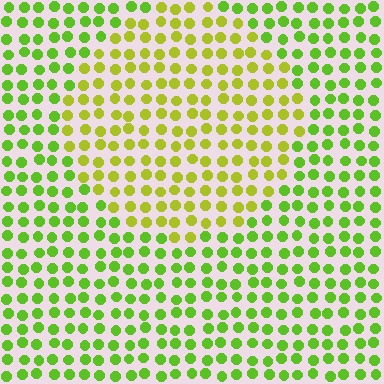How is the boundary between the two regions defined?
The boundary is defined purely by a slight shift in hue (about 30 degrees). Spacing, size, and orientation are identical on both sides.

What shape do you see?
I see a circle.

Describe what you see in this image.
The image is filled with small lime elements in a uniform arrangement. A circle-shaped region is visible where the elements are tinted to a slightly different hue, forming a subtle color boundary.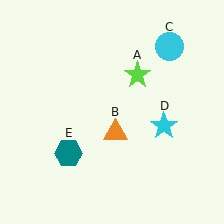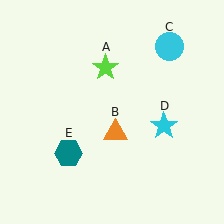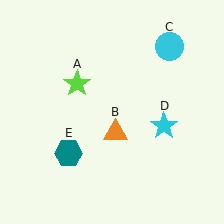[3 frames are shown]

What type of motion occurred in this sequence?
The lime star (object A) rotated counterclockwise around the center of the scene.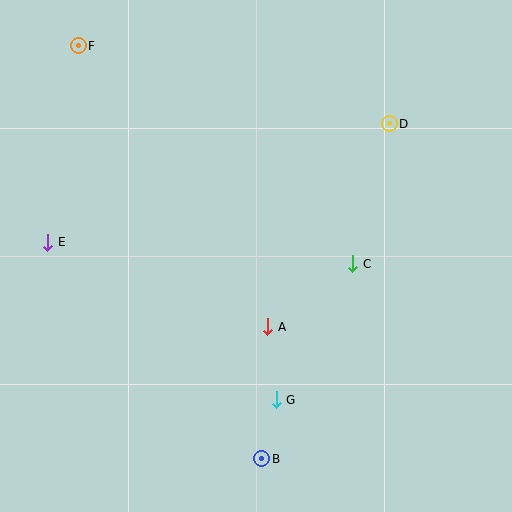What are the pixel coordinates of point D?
Point D is at (389, 124).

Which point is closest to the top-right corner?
Point D is closest to the top-right corner.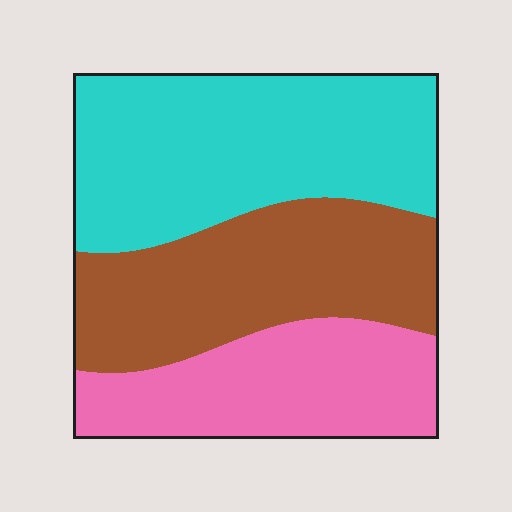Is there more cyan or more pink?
Cyan.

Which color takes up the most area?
Cyan, at roughly 40%.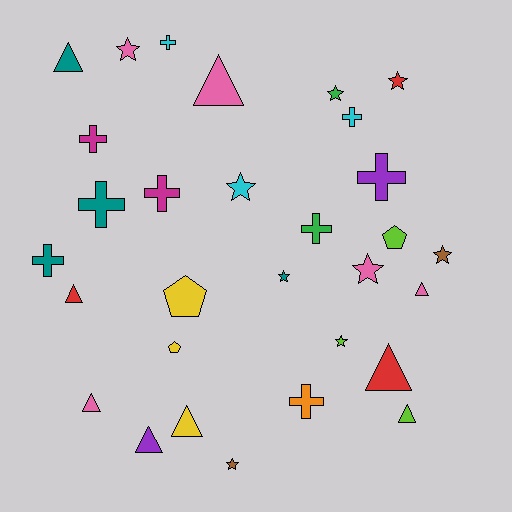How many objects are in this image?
There are 30 objects.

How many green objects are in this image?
There are 2 green objects.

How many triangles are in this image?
There are 9 triangles.